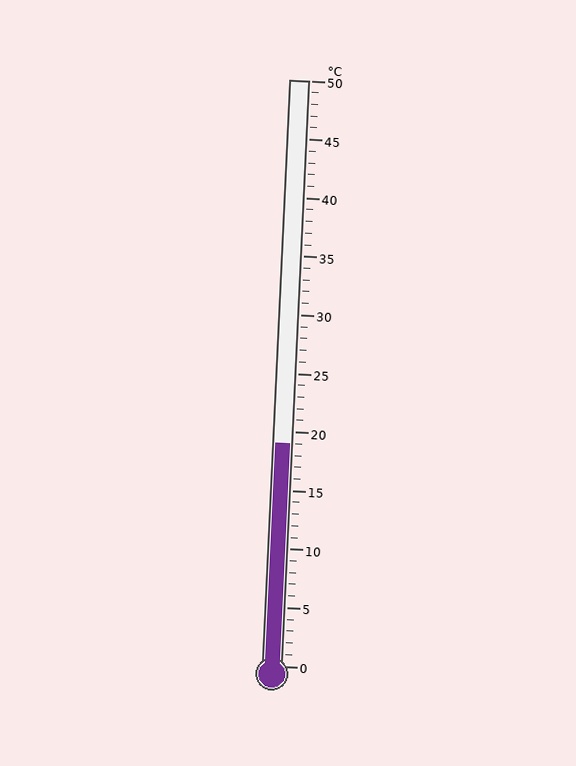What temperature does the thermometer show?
The thermometer shows approximately 19°C.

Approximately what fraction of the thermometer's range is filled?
The thermometer is filled to approximately 40% of its range.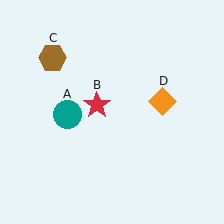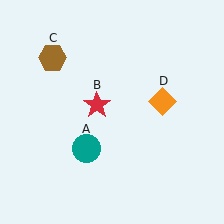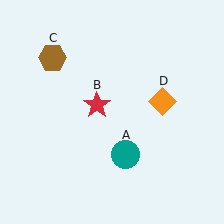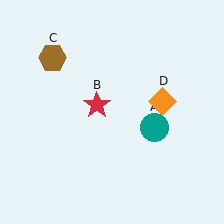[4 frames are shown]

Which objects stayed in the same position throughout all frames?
Red star (object B) and brown hexagon (object C) and orange diamond (object D) remained stationary.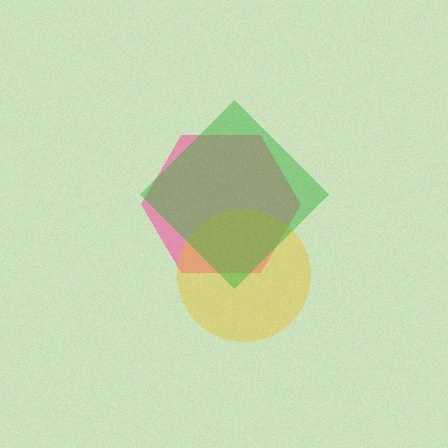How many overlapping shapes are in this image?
There are 3 overlapping shapes in the image.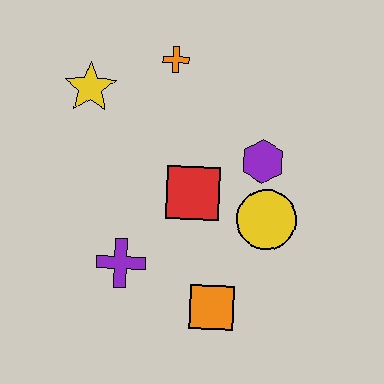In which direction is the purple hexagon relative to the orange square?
The purple hexagon is above the orange square.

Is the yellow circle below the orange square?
No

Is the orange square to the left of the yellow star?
No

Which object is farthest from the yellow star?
The orange square is farthest from the yellow star.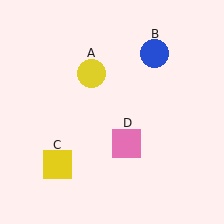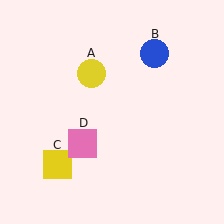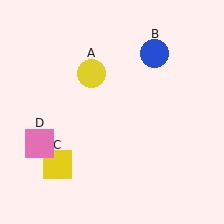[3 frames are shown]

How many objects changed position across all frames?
1 object changed position: pink square (object D).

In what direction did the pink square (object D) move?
The pink square (object D) moved left.